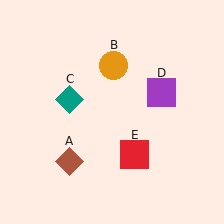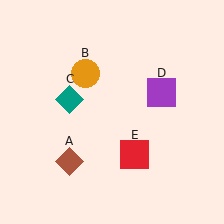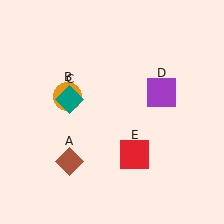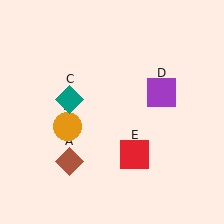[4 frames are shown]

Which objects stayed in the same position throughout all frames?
Brown diamond (object A) and teal diamond (object C) and purple square (object D) and red square (object E) remained stationary.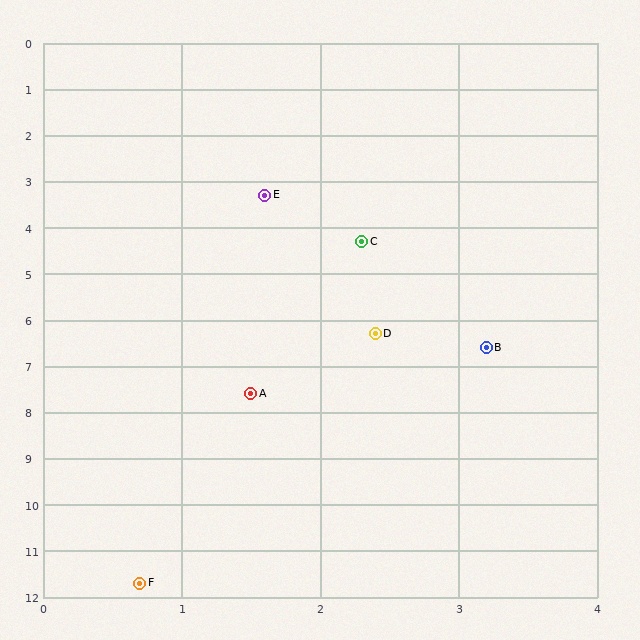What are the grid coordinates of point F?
Point F is at approximately (0.7, 11.7).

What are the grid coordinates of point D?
Point D is at approximately (2.4, 6.3).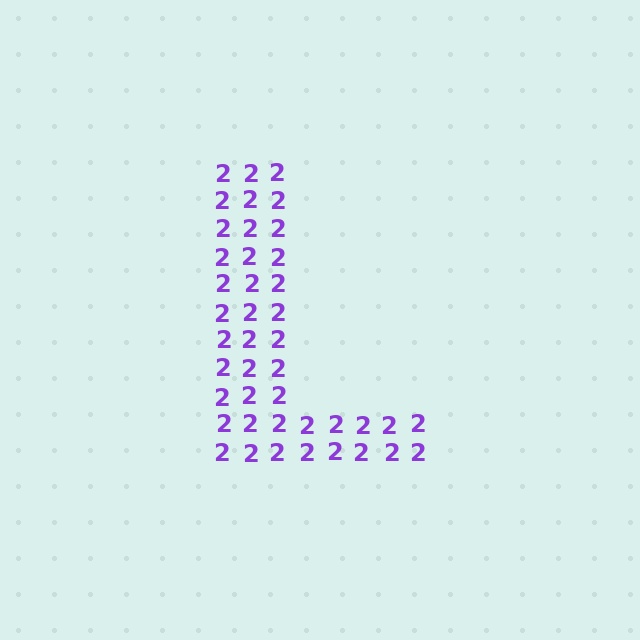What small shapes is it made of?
It is made of small digit 2's.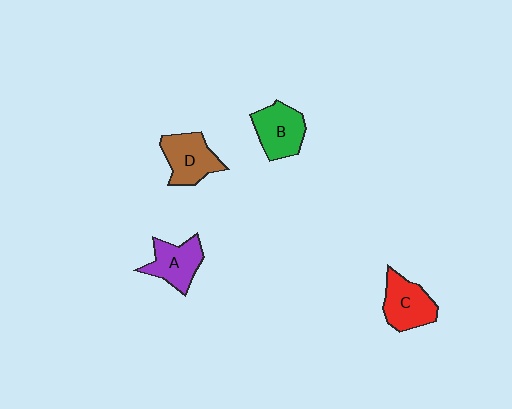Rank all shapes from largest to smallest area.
From largest to smallest: D (brown), B (green), C (red), A (purple).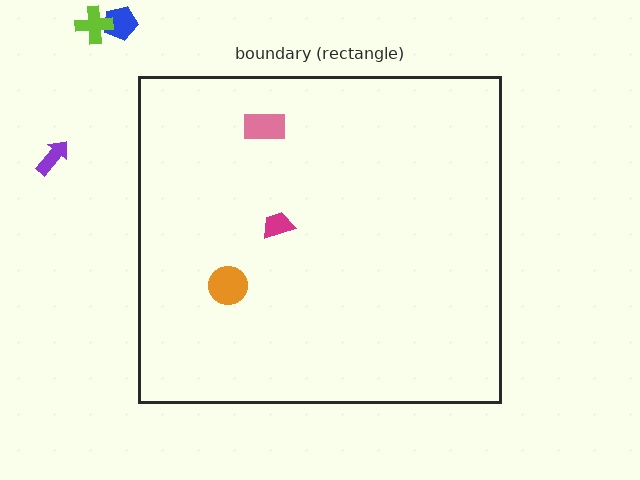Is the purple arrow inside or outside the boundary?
Outside.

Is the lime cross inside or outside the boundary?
Outside.